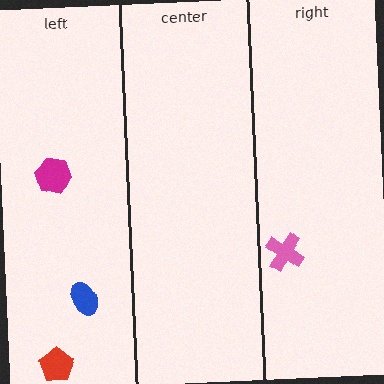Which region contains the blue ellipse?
The left region.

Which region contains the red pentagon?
The left region.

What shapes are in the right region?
The pink cross.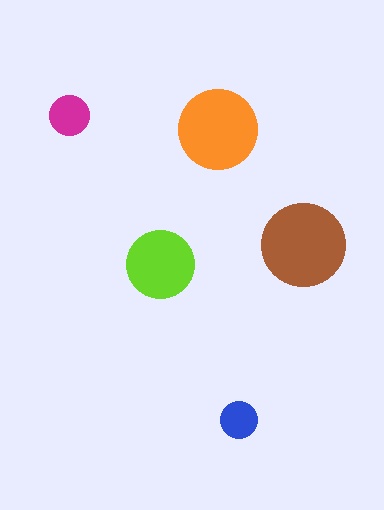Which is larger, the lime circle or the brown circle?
The brown one.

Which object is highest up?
The magenta circle is topmost.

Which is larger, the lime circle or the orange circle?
The orange one.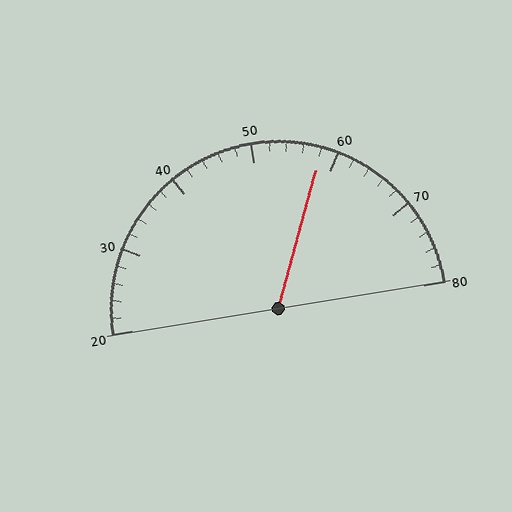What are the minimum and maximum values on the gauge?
The gauge ranges from 20 to 80.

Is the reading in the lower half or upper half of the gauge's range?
The reading is in the upper half of the range (20 to 80).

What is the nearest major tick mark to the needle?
The nearest major tick mark is 60.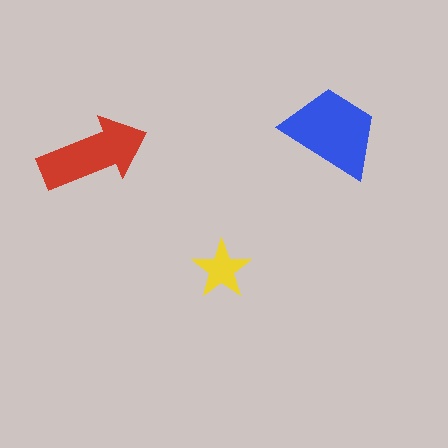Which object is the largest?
The blue trapezoid.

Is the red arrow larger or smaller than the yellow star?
Larger.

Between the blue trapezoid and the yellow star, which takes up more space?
The blue trapezoid.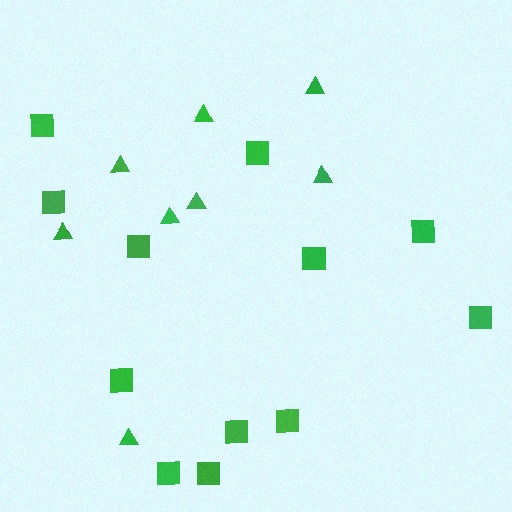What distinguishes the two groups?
There are 2 groups: one group of squares (12) and one group of triangles (8).